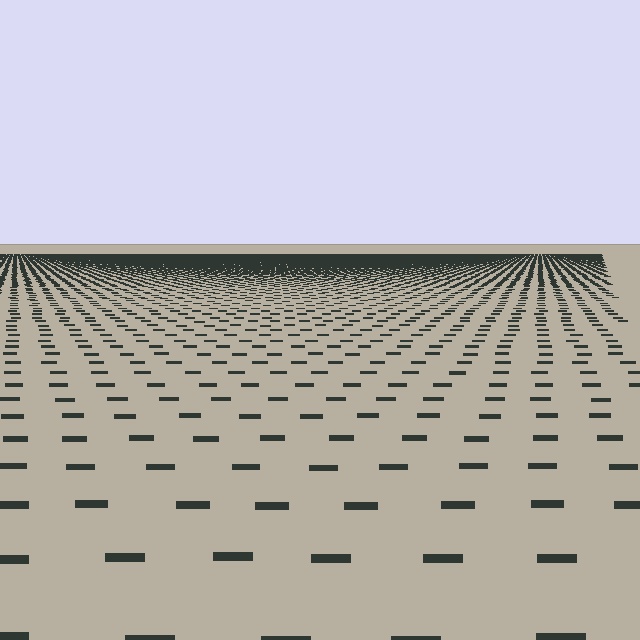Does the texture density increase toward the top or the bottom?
Density increases toward the top.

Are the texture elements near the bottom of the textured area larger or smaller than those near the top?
Larger. Near the bottom, elements are closer to the viewer and appear at a bigger on-screen size.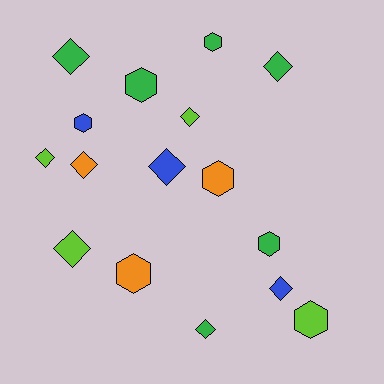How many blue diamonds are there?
There are 2 blue diamonds.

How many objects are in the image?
There are 16 objects.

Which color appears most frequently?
Green, with 6 objects.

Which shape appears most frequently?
Diamond, with 9 objects.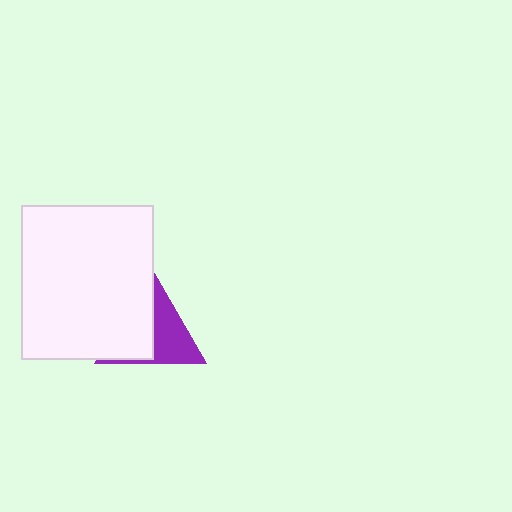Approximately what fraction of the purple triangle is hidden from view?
Roughly 51% of the purple triangle is hidden behind the white rectangle.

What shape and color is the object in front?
The object in front is a white rectangle.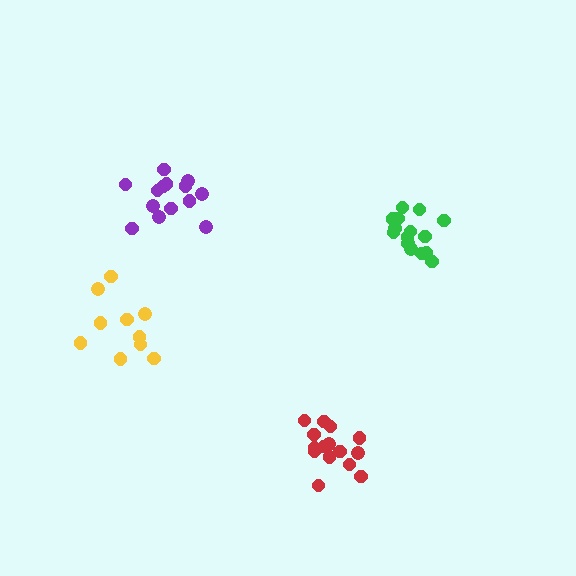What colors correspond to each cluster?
The clusters are colored: red, yellow, purple, green.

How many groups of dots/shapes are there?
There are 4 groups.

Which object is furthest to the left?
The yellow cluster is leftmost.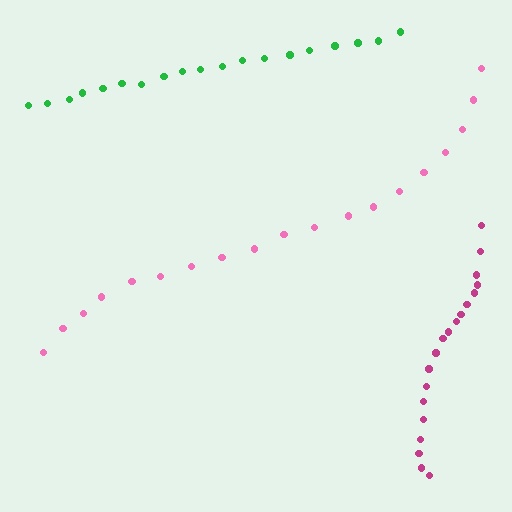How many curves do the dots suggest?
There are 3 distinct paths.